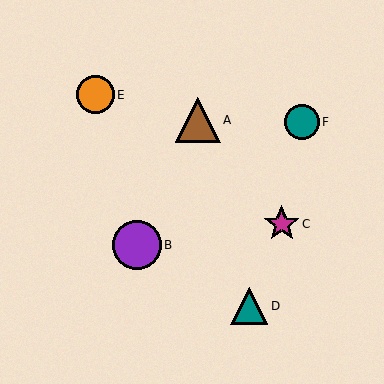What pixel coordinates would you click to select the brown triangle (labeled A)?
Click at (198, 120) to select the brown triangle A.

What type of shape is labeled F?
Shape F is a teal circle.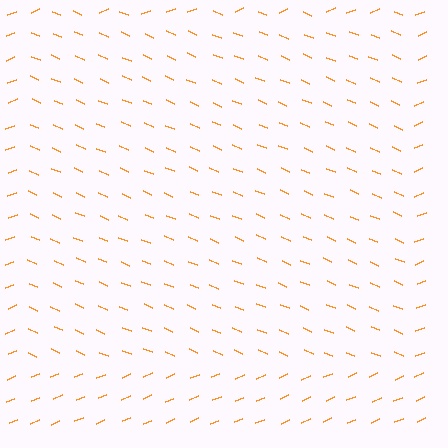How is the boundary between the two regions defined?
The boundary is defined purely by a change in line orientation (approximately 45 degrees difference). All lines are the same color and thickness.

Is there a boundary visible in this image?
Yes, there is a texture boundary formed by a change in line orientation.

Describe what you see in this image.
The image is filled with small orange line segments. A rectangle region in the image has lines oriented differently from the surrounding lines, creating a visible texture boundary.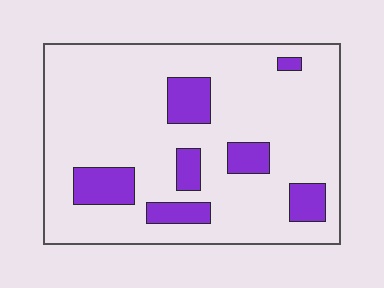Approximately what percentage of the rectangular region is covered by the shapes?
Approximately 15%.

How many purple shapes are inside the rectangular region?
7.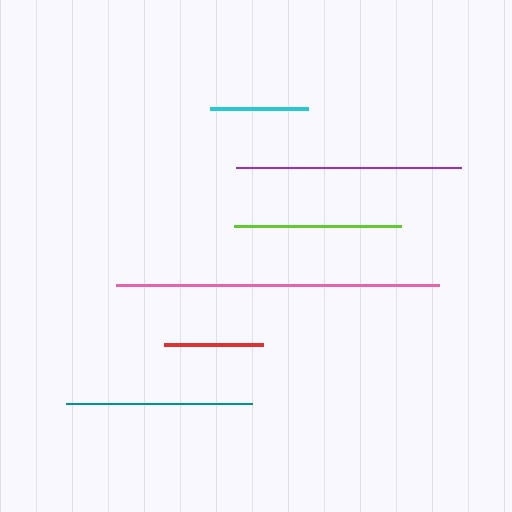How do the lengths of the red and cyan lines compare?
The red and cyan lines are approximately the same length.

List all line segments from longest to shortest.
From longest to shortest: pink, purple, teal, lime, red, cyan.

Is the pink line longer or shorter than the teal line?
The pink line is longer than the teal line.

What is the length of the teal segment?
The teal segment is approximately 186 pixels long.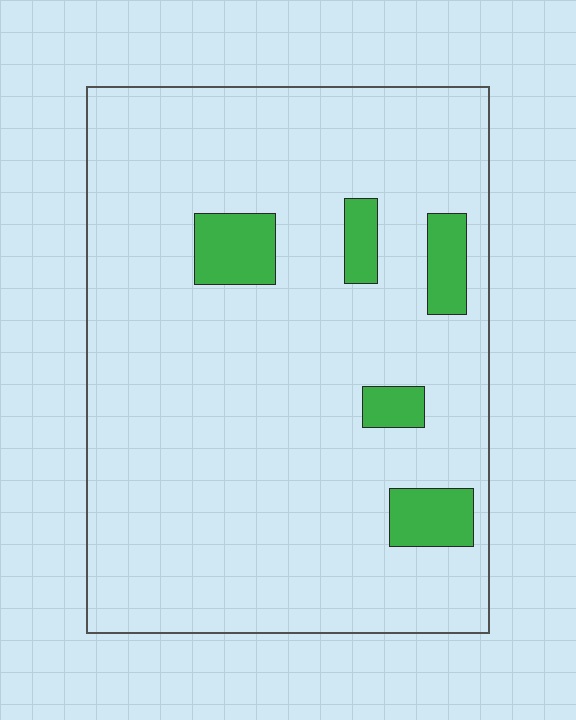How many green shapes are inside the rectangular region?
5.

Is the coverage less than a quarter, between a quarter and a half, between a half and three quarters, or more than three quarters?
Less than a quarter.